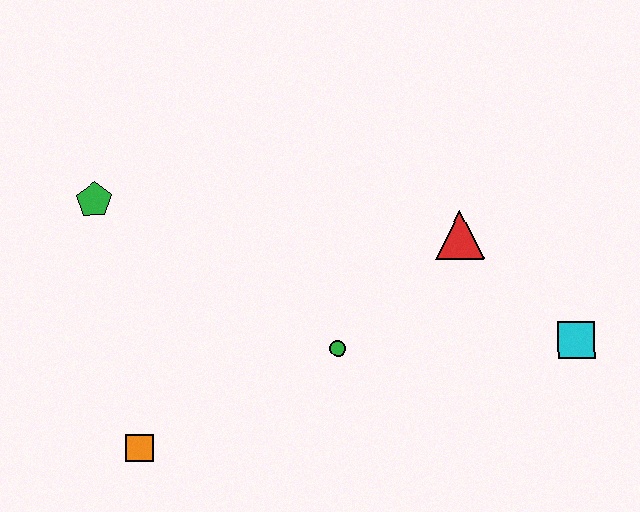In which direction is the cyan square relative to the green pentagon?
The cyan square is to the right of the green pentagon.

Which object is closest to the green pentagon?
The orange square is closest to the green pentagon.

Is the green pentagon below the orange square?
No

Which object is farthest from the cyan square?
The green pentagon is farthest from the cyan square.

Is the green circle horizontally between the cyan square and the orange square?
Yes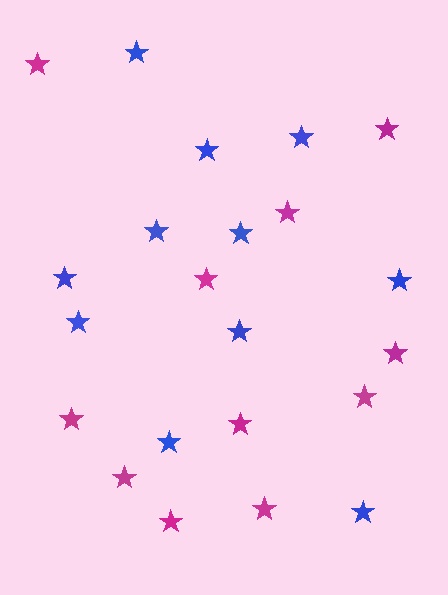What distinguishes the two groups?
There are 2 groups: one group of blue stars (11) and one group of magenta stars (11).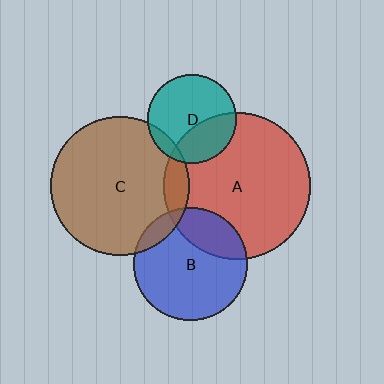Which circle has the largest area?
Circle A (red).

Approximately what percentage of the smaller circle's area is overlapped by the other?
Approximately 25%.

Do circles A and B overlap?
Yes.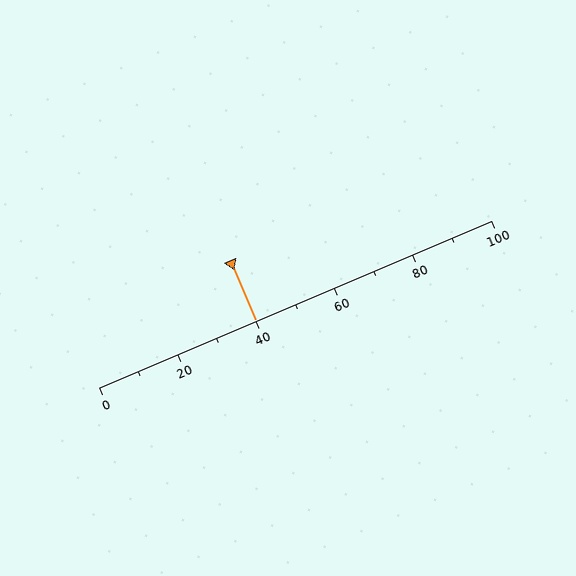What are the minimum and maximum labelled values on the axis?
The axis runs from 0 to 100.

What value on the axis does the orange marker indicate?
The marker indicates approximately 40.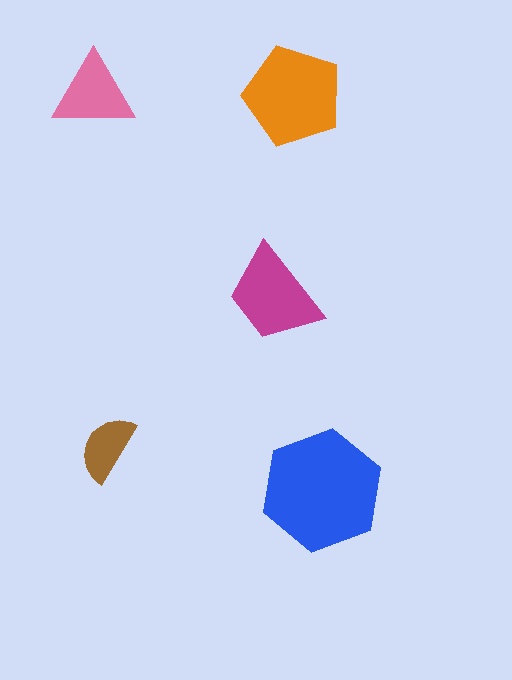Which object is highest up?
The pink triangle is topmost.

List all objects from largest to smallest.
The blue hexagon, the orange pentagon, the magenta trapezoid, the pink triangle, the brown semicircle.